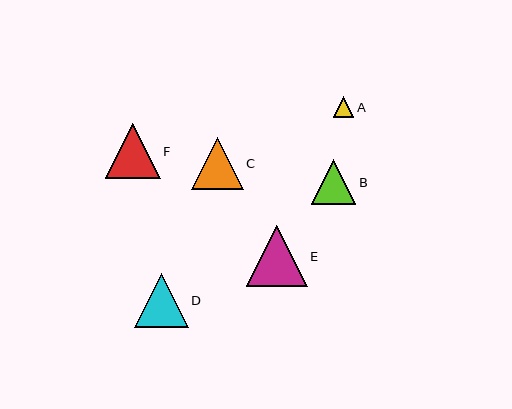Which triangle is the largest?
Triangle E is the largest with a size of approximately 61 pixels.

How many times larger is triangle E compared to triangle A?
Triangle E is approximately 2.9 times the size of triangle A.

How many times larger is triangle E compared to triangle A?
Triangle E is approximately 2.9 times the size of triangle A.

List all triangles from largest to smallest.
From largest to smallest: E, F, D, C, B, A.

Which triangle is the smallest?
Triangle A is the smallest with a size of approximately 21 pixels.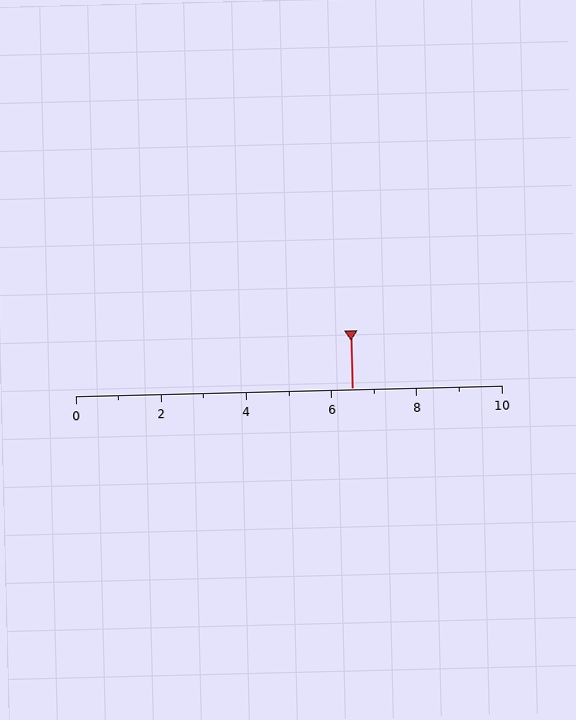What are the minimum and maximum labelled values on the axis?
The axis runs from 0 to 10.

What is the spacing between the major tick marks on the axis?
The major ticks are spaced 2 apart.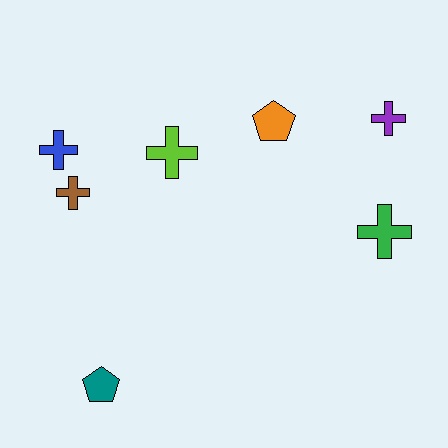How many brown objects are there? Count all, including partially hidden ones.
There is 1 brown object.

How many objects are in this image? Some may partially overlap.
There are 7 objects.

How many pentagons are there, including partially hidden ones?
There are 2 pentagons.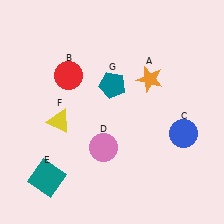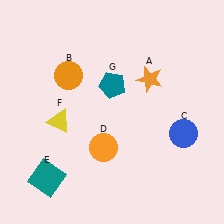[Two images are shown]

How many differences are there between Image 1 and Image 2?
There are 2 differences between the two images.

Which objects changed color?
B changed from red to orange. D changed from pink to orange.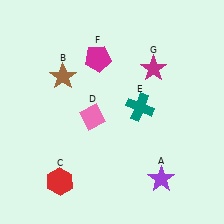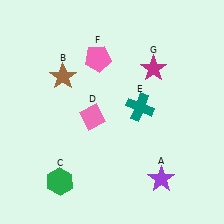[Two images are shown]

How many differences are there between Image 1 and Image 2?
There are 2 differences between the two images.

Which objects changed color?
C changed from red to green. F changed from magenta to pink.